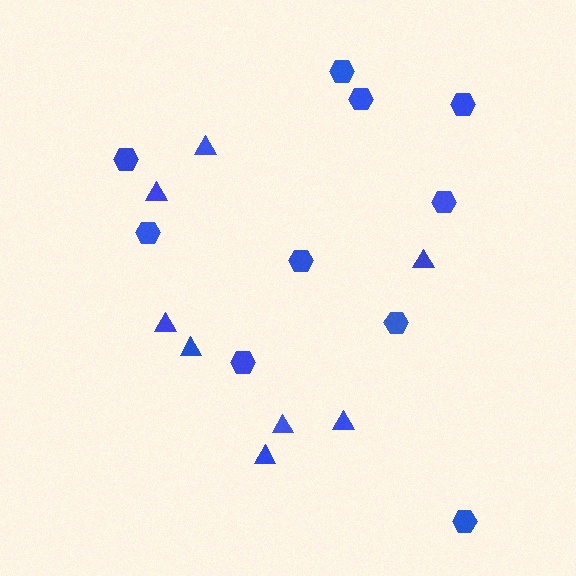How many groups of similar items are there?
There are 2 groups: one group of triangles (8) and one group of hexagons (10).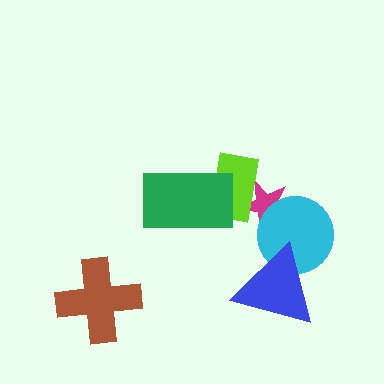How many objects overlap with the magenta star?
2 objects overlap with the magenta star.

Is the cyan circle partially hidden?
Yes, it is partially covered by another shape.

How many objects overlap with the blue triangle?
1 object overlaps with the blue triangle.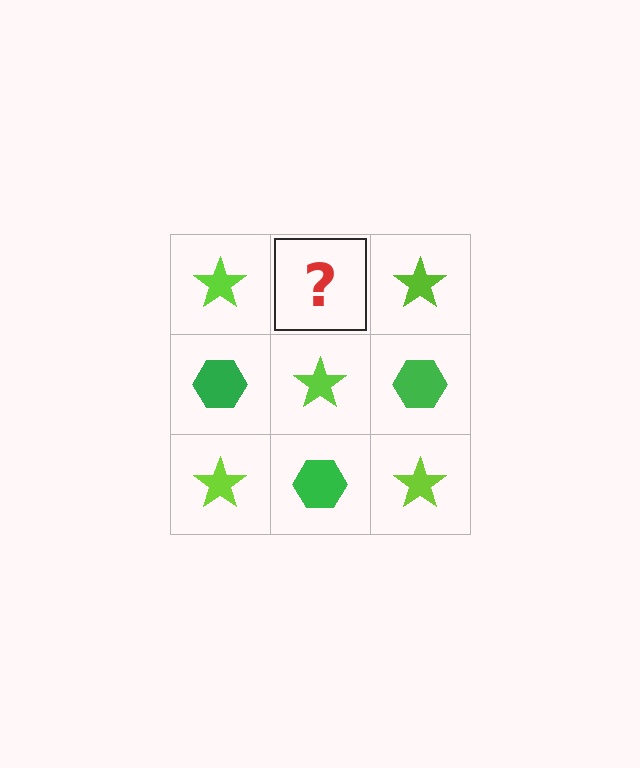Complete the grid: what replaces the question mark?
The question mark should be replaced with a green hexagon.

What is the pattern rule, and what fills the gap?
The rule is that it alternates lime star and green hexagon in a checkerboard pattern. The gap should be filled with a green hexagon.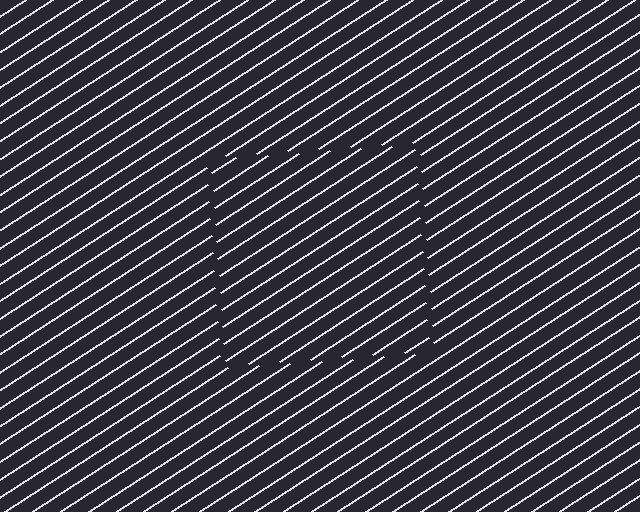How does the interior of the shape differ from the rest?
The interior of the shape contains the same grating, shifted by half a period — the contour is defined by the phase discontinuity where line-ends from the inner and outer gratings abut.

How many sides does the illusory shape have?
4 sides — the line-ends trace a square.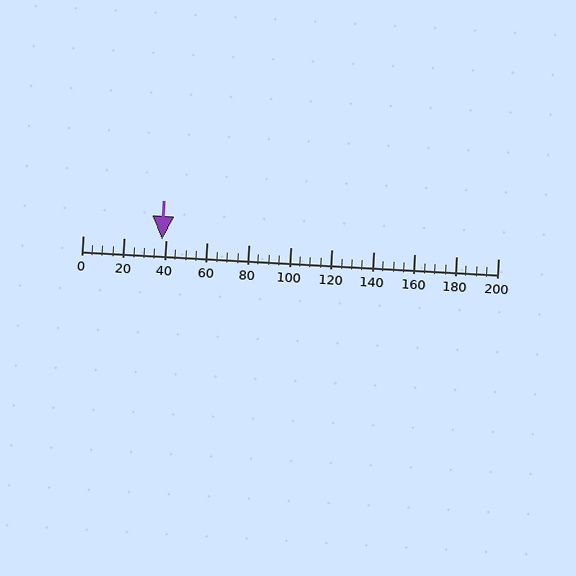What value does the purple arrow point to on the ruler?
The purple arrow points to approximately 38.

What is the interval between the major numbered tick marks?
The major tick marks are spaced 20 units apart.